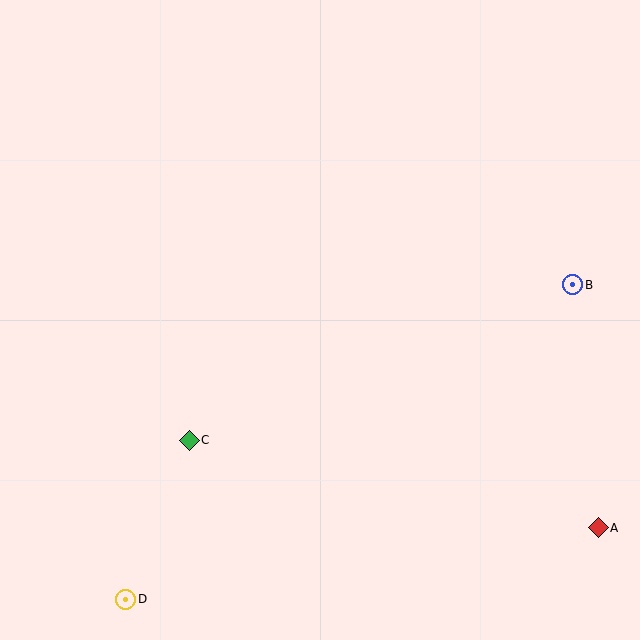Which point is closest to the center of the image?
Point C at (189, 440) is closest to the center.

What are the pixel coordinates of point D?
Point D is at (126, 599).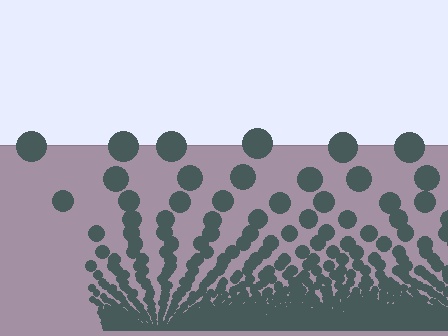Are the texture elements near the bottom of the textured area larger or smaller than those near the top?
Smaller. The gradient is inverted — elements near the bottom are smaller and denser.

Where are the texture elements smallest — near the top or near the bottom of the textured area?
Near the bottom.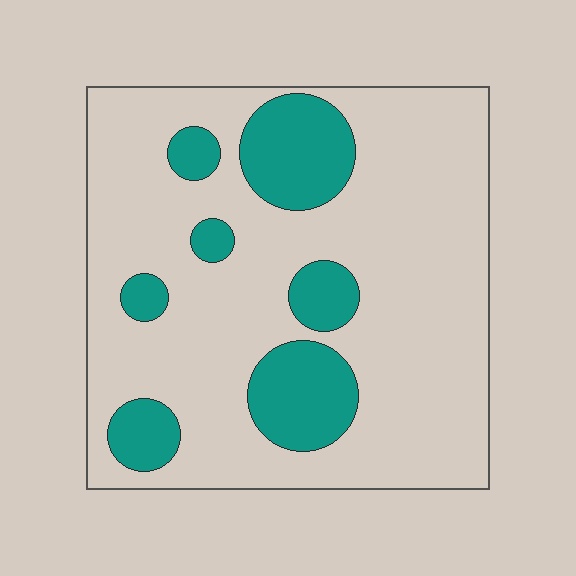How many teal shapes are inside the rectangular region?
7.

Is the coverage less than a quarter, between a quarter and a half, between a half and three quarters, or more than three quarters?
Less than a quarter.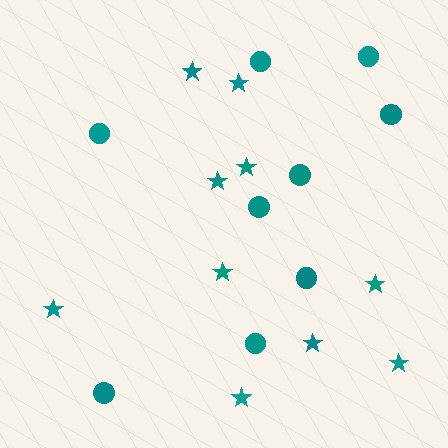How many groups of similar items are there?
There are 2 groups: one group of stars (10) and one group of circles (9).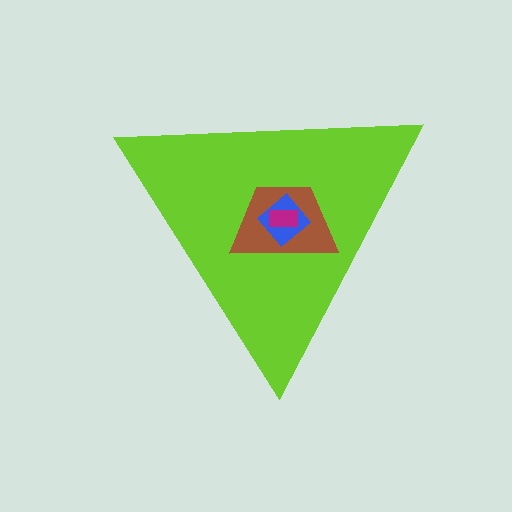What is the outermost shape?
The lime triangle.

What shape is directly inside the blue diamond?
The magenta rectangle.